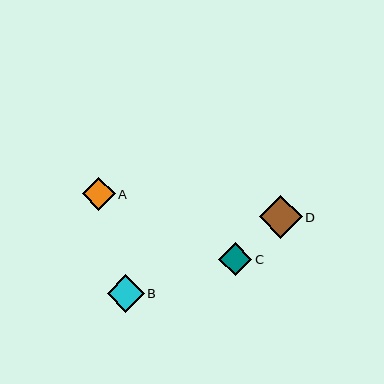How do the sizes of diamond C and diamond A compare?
Diamond C and diamond A are approximately the same size.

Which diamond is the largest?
Diamond D is the largest with a size of approximately 43 pixels.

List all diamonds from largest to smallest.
From largest to smallest: D, B, C, A.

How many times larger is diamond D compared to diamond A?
Diamond D is approximately 1.3 times the size of diamond A.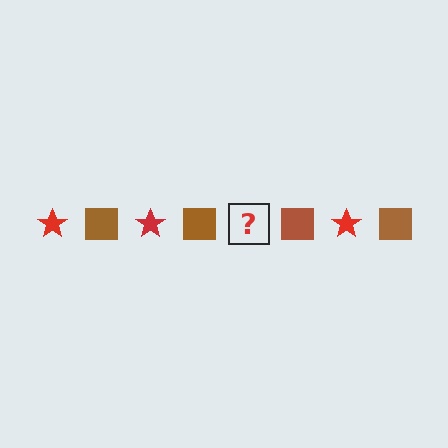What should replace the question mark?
The question mark should be replaced with a red star.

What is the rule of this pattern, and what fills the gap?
The rule is that the pattern alternates between red star and brown square. The gap should be filled with a red star.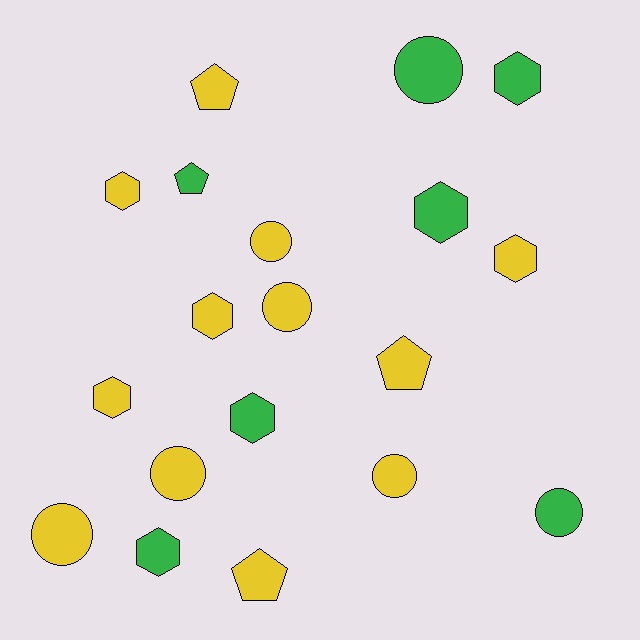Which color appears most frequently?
Yellow, with 12 objects.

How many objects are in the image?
There are 19 objects.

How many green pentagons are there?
There is 1 green pentagon.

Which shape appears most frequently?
Hexagon, with 8 objects.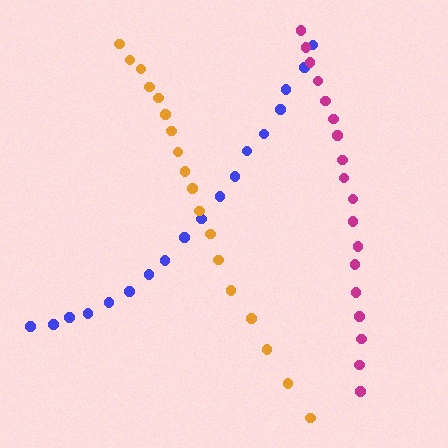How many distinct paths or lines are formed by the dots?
There are 3 distinct paths.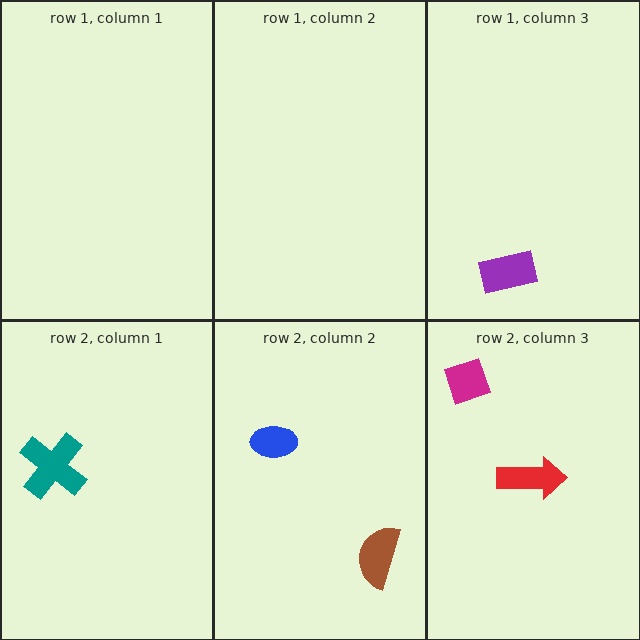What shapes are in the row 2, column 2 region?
The blue ellipse, the brown semicircle.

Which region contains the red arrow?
The row 2, column 3 region.